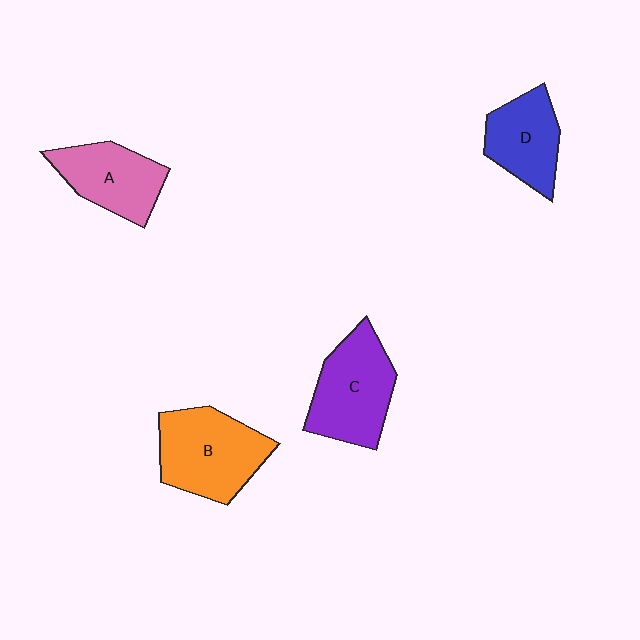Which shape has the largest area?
Shape B (orange).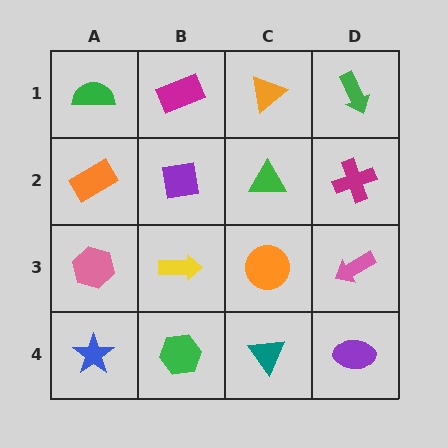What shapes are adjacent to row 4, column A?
A pink hexagon (row 3, column A), a green hexagon (row 4, column B).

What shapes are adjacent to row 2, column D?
A green arrow (row 1, column D), a pink arrow (row 3, column D), a green triangle (row 2, column C).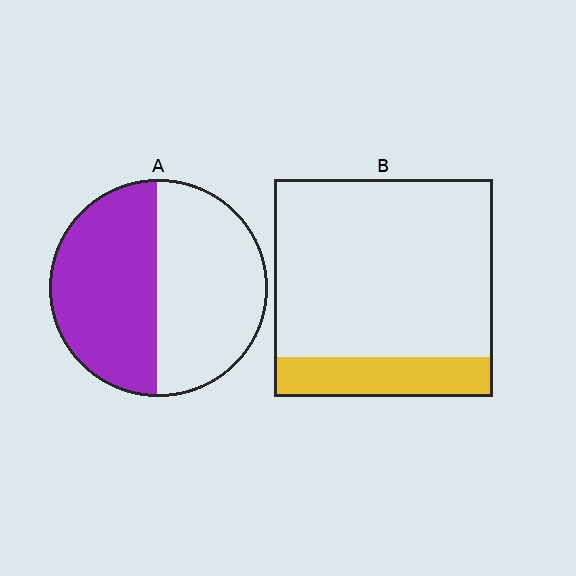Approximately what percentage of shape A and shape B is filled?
A is approximately 50% and B is approximately 20%.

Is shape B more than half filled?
No.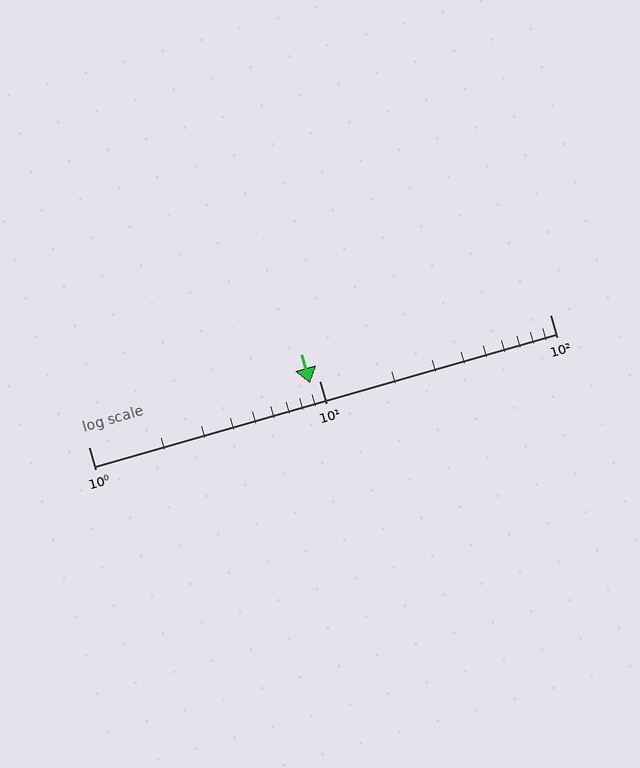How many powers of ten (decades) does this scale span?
The scale spans 2 decades, from 1 to 100.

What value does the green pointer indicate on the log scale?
The pointer indicates approximately 9.1.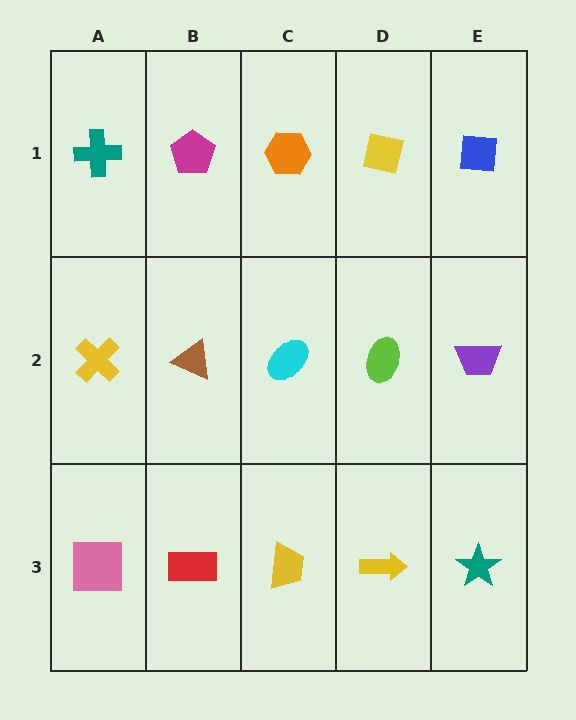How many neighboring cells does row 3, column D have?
3.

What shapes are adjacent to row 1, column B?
A brown triangle (row 2, column B), a teal cross (row 1, column A), an orange hexagon (row 1, column C).